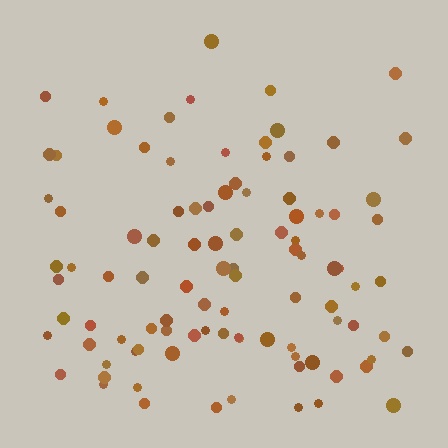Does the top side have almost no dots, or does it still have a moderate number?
Still a moderate number, just noticeably fewer than the bottom.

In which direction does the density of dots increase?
From top to bottom, with the bottom side densest.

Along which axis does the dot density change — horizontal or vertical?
Vertical.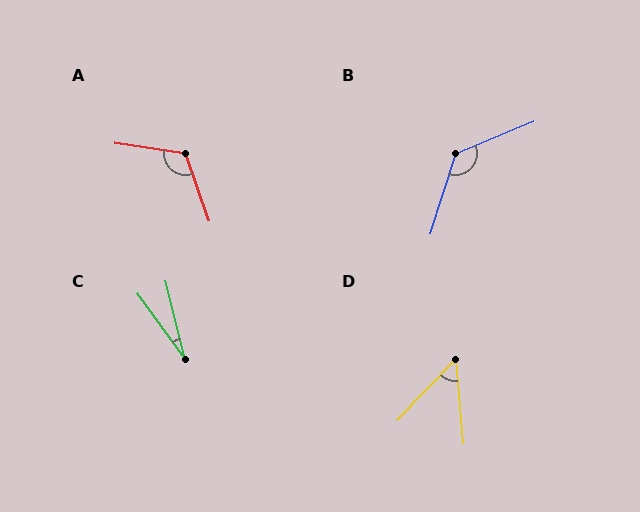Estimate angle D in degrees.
Approximately 49 degrees.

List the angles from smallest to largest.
C (22°), D (49°), A (118°), B (130°).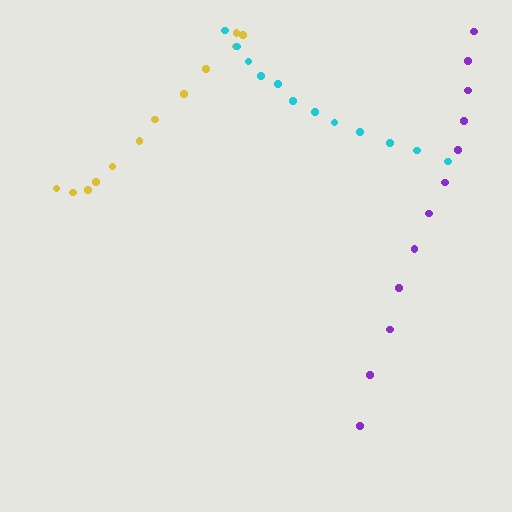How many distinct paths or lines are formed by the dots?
There are 3 distinct paths.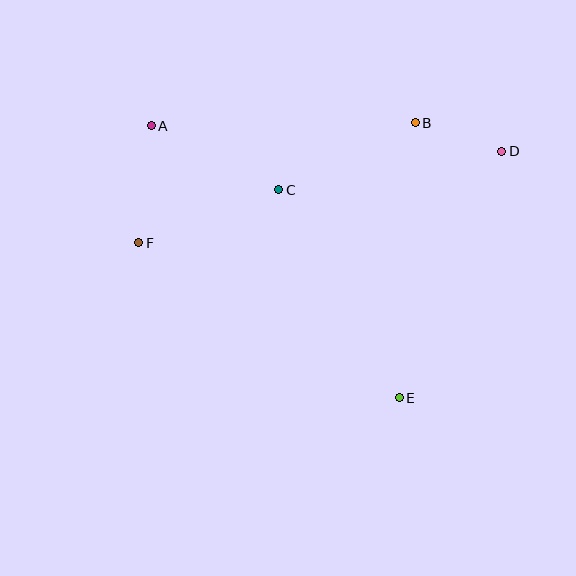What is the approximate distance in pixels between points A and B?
The distance between A and B is approximately 264 pixels.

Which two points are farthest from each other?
Points D and F are farthest from each other.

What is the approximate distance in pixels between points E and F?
The distance between E and F is approximately 303 pixels.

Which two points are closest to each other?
Points B and D are closest to each other.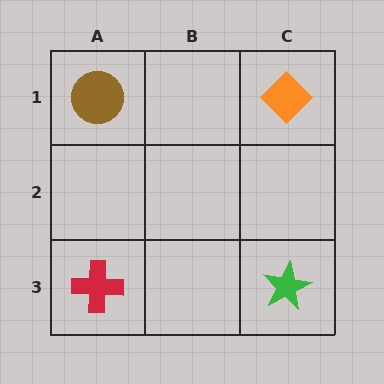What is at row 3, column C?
A green star.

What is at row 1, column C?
An orange diamond.